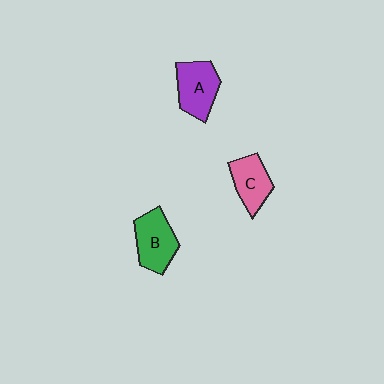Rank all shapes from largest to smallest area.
From largest to smallest: B (green), A (purple), C (pink).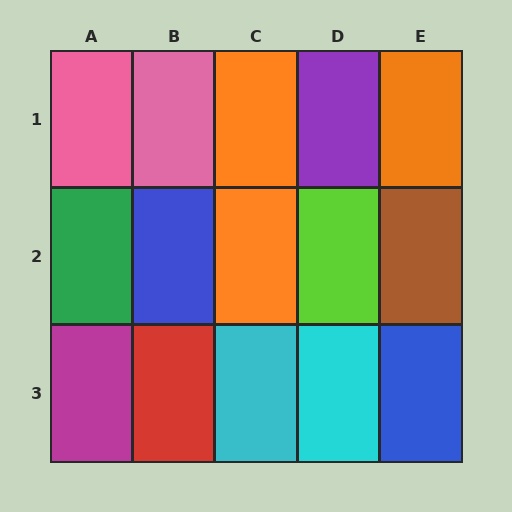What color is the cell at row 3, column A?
Magenta.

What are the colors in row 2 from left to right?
Green, blue, orange, lime, brown.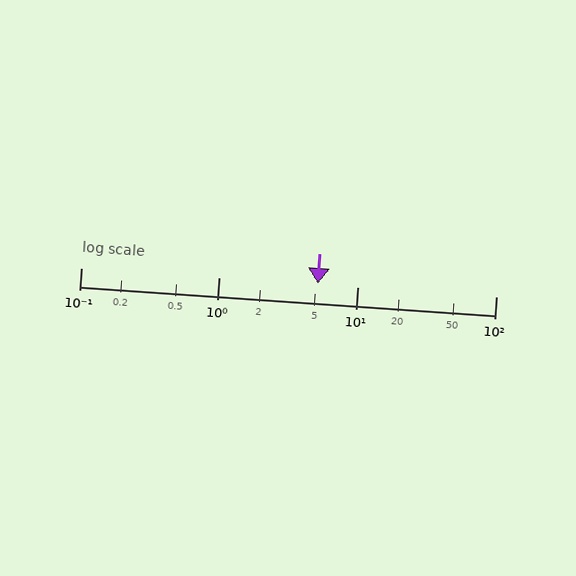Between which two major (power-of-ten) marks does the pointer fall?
The pointer is between 1 and 10.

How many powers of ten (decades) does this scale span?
The scale spans 3 decades, from 0.1 to 100.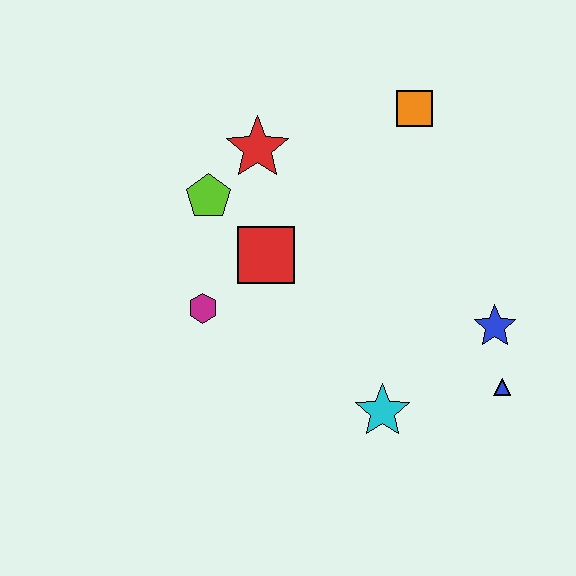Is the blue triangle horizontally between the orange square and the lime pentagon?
No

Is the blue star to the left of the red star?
No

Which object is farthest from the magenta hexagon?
The blue triangle is farthest from the magenta hexagon.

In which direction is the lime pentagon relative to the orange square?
The lime pentagon is to the left of the orange square.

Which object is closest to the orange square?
The red star is closest to the orange square.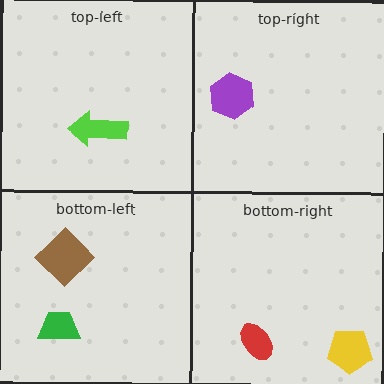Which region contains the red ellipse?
The bottom-right region.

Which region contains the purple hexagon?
The top-right region.